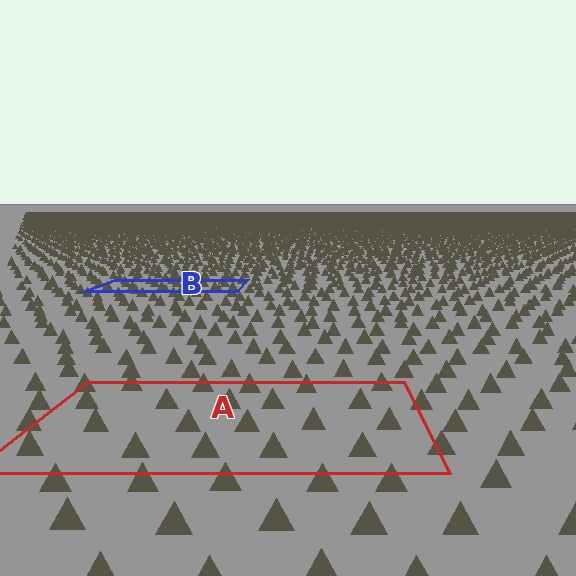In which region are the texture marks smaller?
The texture marks are smaller in region B, because it is farther away.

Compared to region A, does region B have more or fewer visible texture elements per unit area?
Region B has more texture elements per unit area — they are packed more densely because it is farther away.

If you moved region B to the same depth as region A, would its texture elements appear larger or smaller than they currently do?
They would appear larger. At a closer depth, the same texture elements are projected at a bigger on-screen size.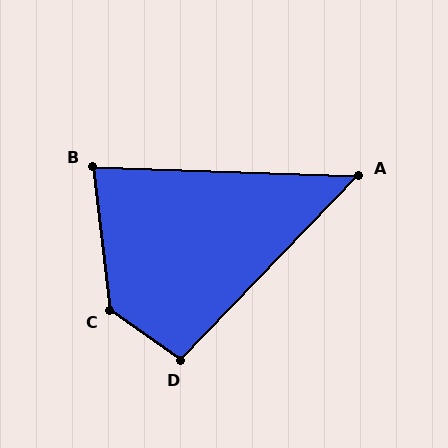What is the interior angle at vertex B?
Approximately 81 degrees (acute).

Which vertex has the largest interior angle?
C, at approximately 132 degrees.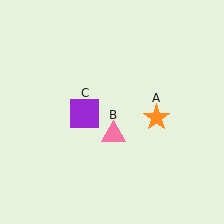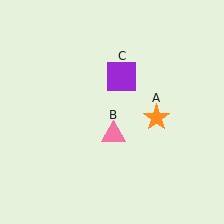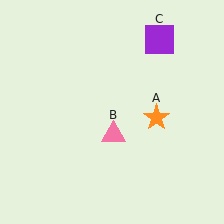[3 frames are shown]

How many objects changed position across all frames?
1 object changed position: purple square (object C).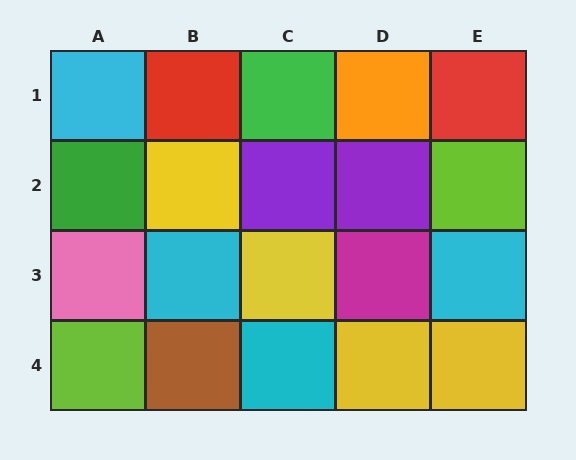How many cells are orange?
1 cell is orange.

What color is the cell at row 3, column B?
Cyan.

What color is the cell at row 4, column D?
Yellow.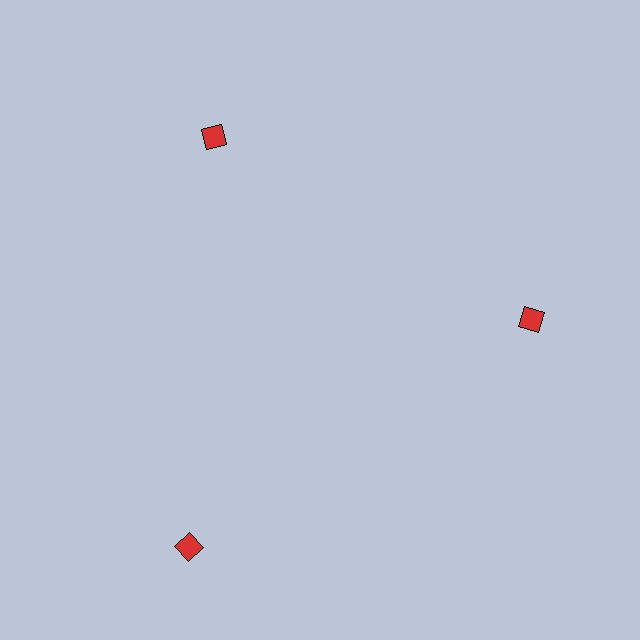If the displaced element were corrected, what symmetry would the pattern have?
It would have 3-fold rotational symmetry — the pattern would map onto itself every 120 degrees.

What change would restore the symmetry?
The symmetry would be restored by moving it inward, back onto the ring so that all 3 squares sit at equal angles and equal distance from the center.